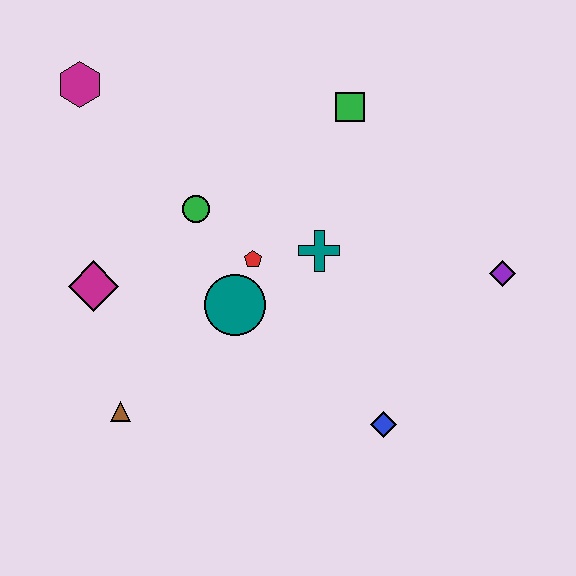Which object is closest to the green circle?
The red pentagon is closest to the green circle.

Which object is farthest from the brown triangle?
The purple diamond is farthest from the brown triangle.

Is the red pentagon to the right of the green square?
No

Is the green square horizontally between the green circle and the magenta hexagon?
No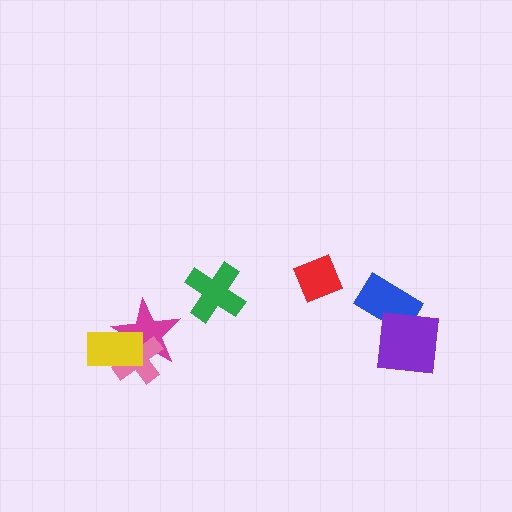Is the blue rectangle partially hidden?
Yes, it is partially covered by another shape.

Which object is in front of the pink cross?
The yellow rectangle is in front of the pink cross.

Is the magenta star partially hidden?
Yes, it is partially covered by another shape.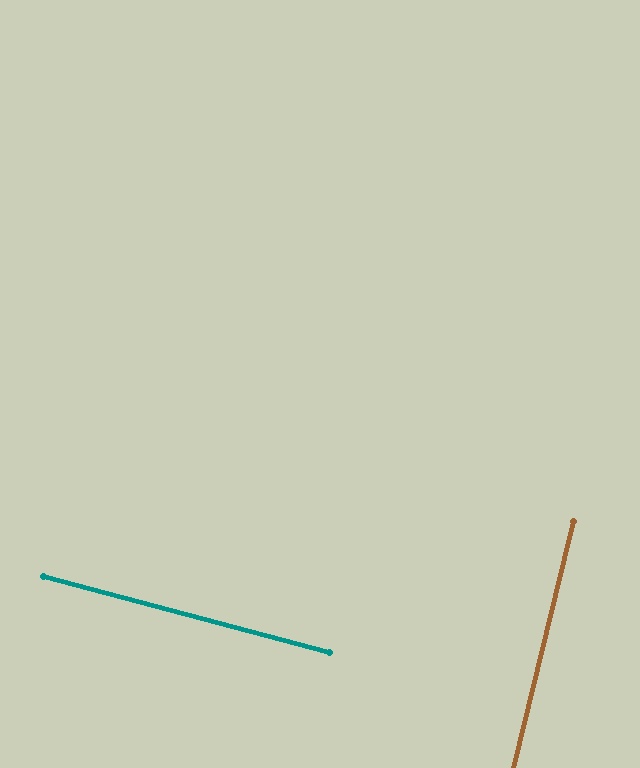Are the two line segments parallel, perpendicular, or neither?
Perpendicular — they meet at approximately 89°.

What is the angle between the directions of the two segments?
Approximately 89 degrees.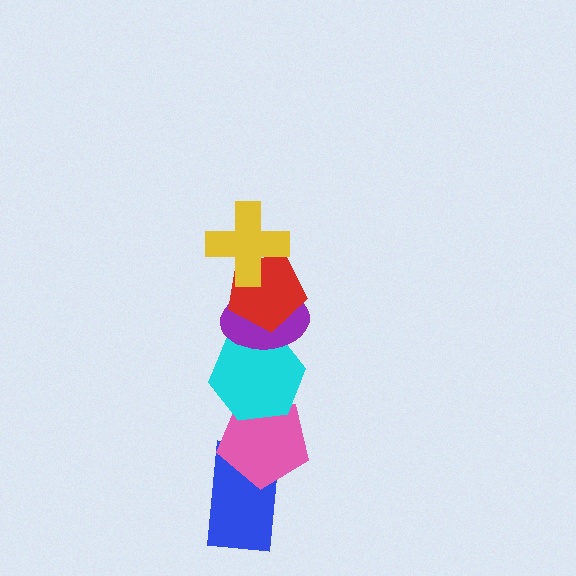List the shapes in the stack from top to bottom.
From top to bottom: the yellow cross, the red pentagon, the purple ellipse, the cyan hexagon, the pink pentagon, the blue rectangle.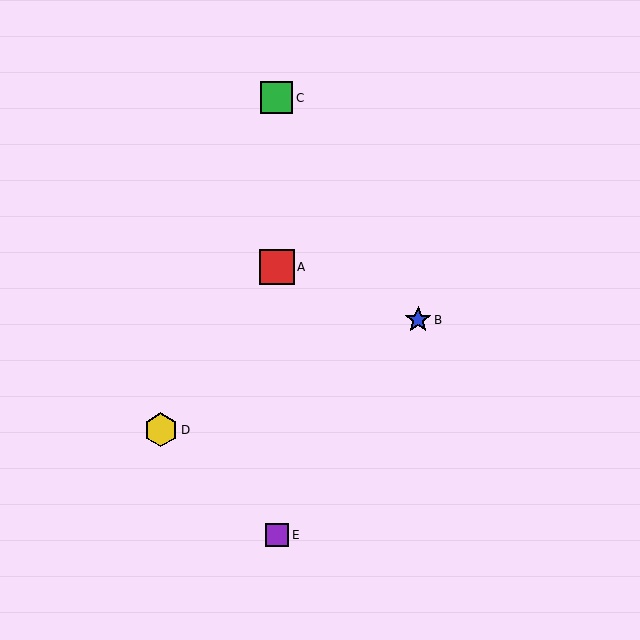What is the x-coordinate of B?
Object B is at x≈418.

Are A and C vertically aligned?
Yes, both are at x≈277.